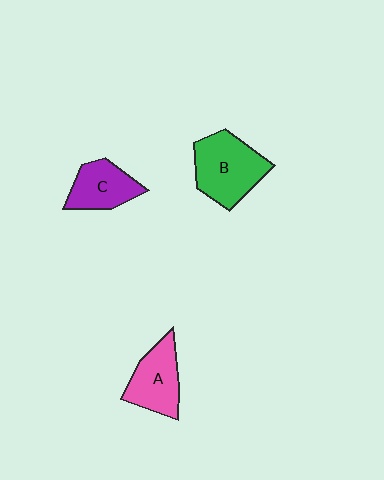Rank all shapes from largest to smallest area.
From largest to smallest: B (green), A (pink), C (purple).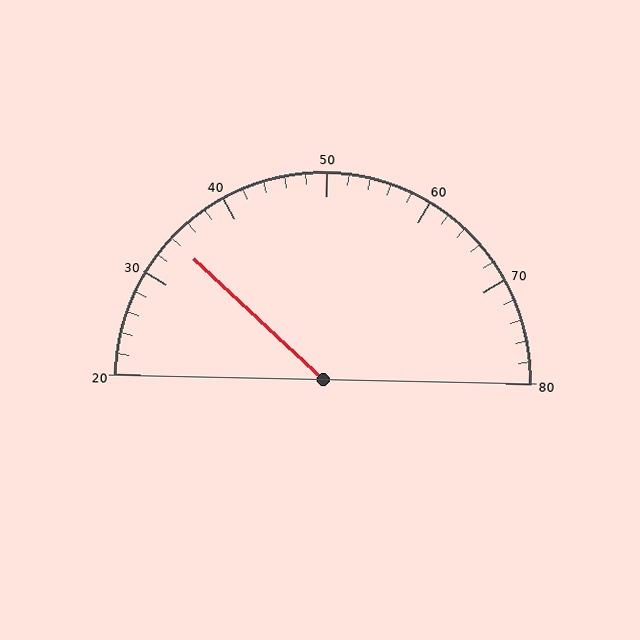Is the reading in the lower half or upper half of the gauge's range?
The reading is in the lower half of the range (20 to 80).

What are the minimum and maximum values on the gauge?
The gauge ranges from 20 to 80.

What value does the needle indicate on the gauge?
The needle indicates approximately 34.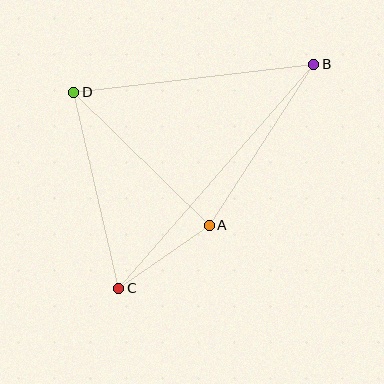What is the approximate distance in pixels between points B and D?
The distance between B and D is approximately 242 pixels.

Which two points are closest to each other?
Points A and C are closest to each other.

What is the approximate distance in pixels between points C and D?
The distance between C and D is approximately 201 pixels.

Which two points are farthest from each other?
Points B and C are farthest from each other.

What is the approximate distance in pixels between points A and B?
The distance between A and B is approximately 192 pixels.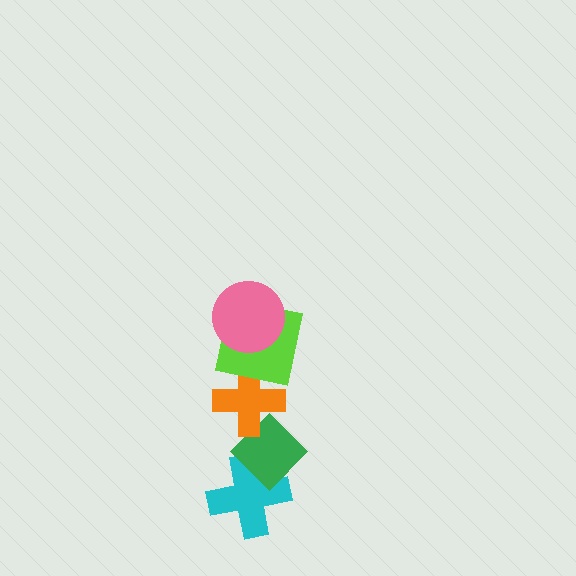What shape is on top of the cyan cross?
The green diamond is on top of the cyan cross.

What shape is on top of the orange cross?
The lime square is on top of the orange cross.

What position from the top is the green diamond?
The green diamond is 4th from the top.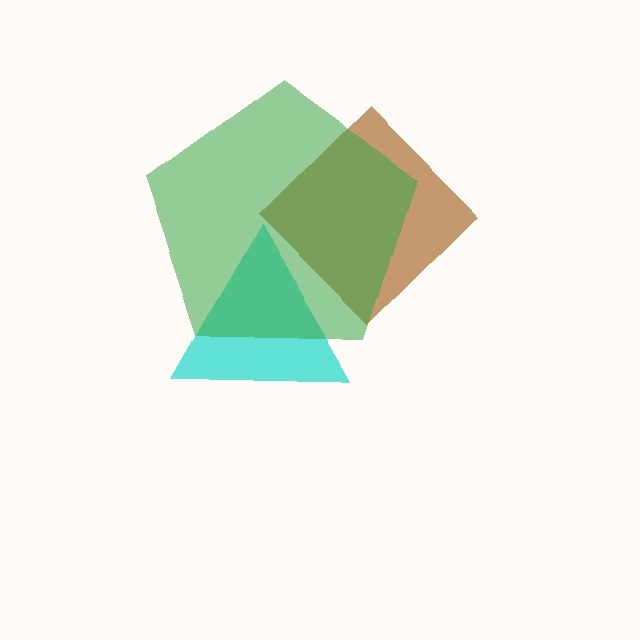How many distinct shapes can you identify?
There are 3 distinct shapes: a cyan triangle, a brown diamond, a green pentagon.